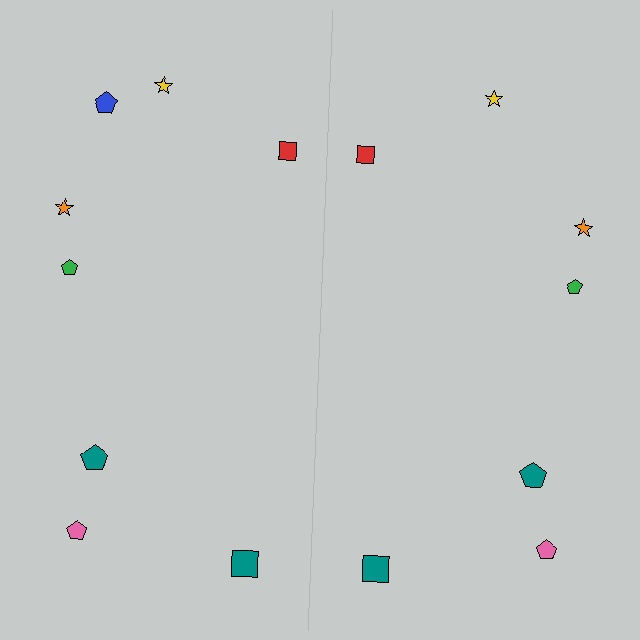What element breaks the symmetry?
A blue pentagon is missing from the right side.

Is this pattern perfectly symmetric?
No, the pattern is not perfectly symmetric. A blue pentagon is missing from the right side.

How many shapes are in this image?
There are 15 shapes in this image.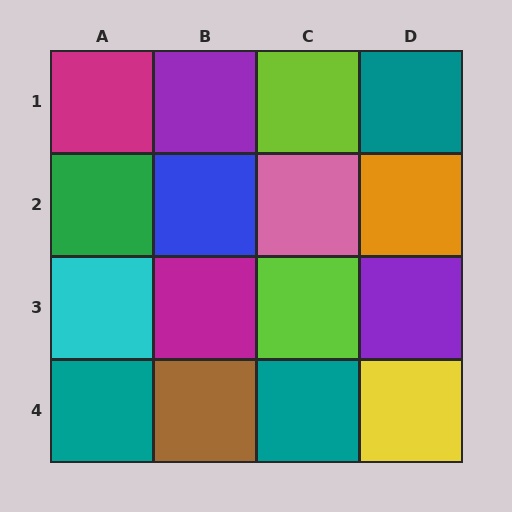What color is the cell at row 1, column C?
Lime.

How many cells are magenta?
2 cells are magenta.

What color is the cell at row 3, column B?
Magenta.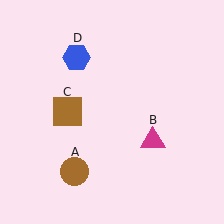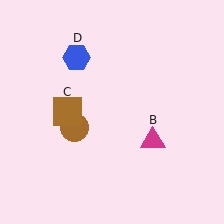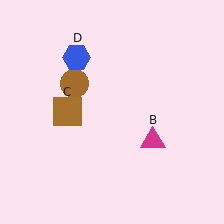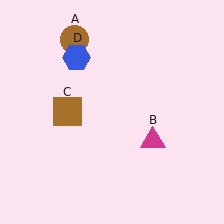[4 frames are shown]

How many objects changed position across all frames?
1 object changed position: brown circle (object A).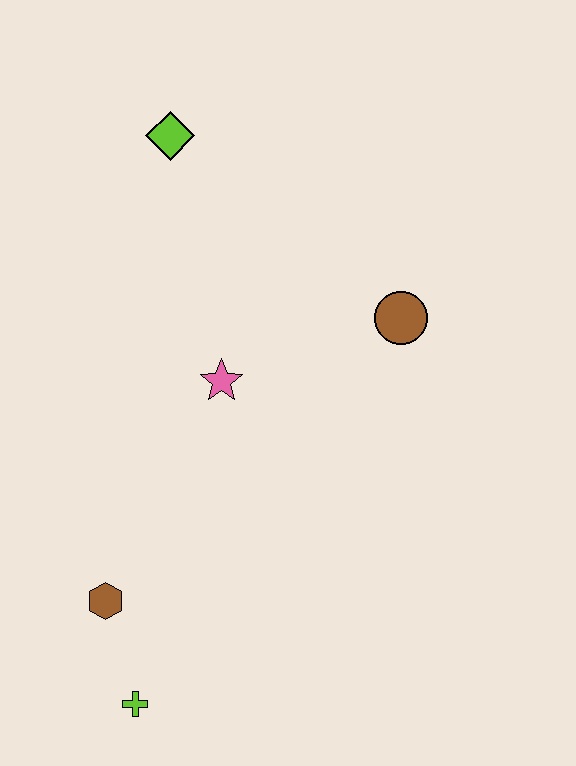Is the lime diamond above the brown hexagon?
Yes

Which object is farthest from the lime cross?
The lime diamond is farthest from the lime cross.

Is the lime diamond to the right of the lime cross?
Yes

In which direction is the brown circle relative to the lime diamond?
The brown circle is to the right of the lime diamond.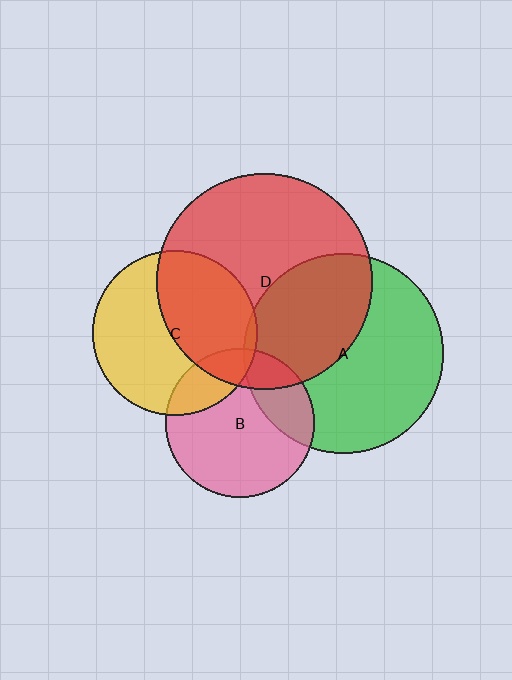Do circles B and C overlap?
Yes.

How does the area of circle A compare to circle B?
Approximately 1.8 times.